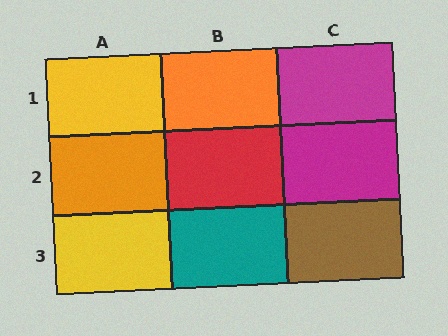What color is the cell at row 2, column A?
Orange.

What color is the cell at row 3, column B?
Teal.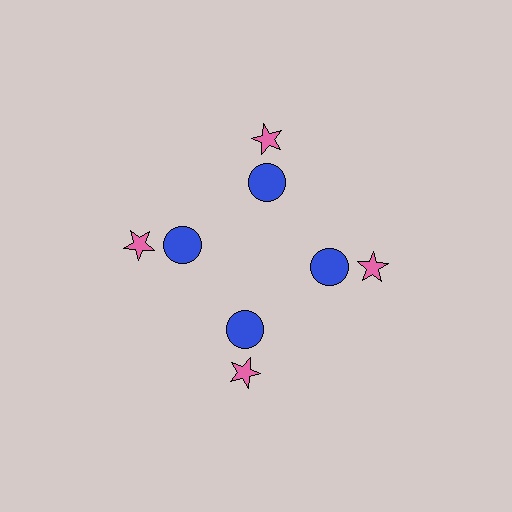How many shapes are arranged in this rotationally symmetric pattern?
There are 8 shapes, arranged in 4 groups of 2.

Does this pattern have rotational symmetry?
Yes, this pattern has 4-fold rotational symmetry. It looks the same after rotating 90 degrees around the center.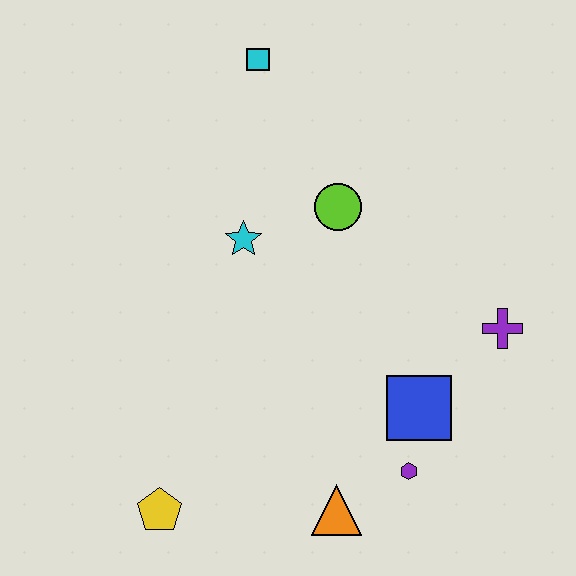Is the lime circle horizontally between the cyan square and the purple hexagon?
Yes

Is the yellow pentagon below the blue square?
Yes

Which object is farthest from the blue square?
The cyan square is farthest from the blue square.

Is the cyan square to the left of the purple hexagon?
Yes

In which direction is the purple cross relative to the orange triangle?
The purple cross is above the orange triangle.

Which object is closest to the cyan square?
The lime circle is closest to the cyan square.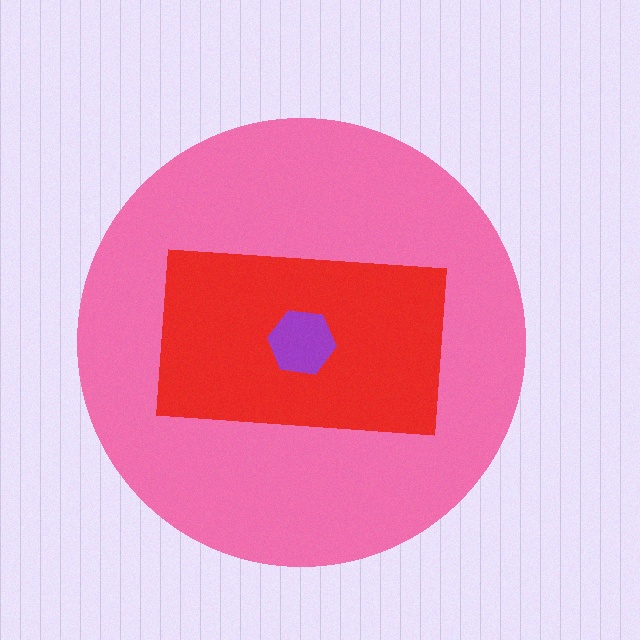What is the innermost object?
The purple hexagon.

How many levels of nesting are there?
3.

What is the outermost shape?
The pink circle.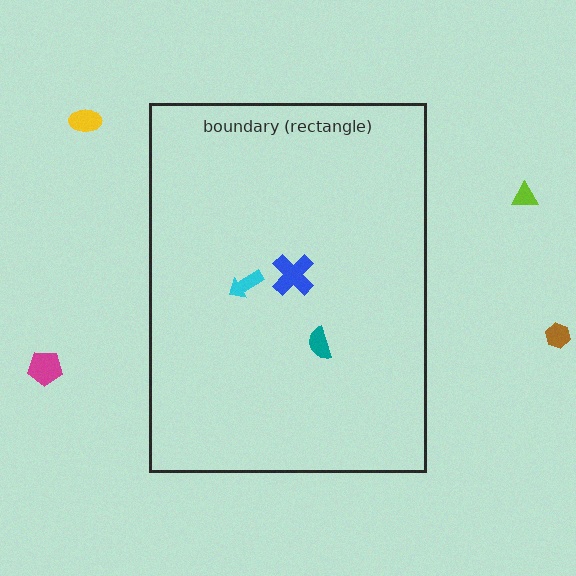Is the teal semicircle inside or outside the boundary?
Inside.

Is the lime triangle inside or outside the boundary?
Outside.